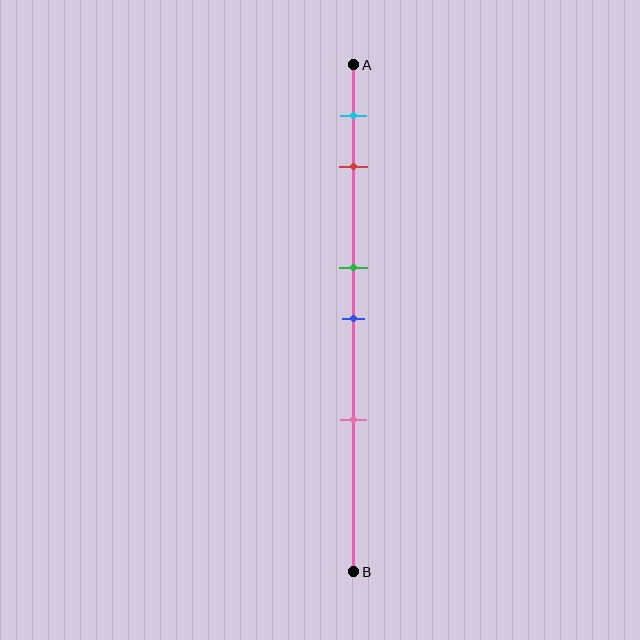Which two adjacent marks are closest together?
The green and blue marks are the closest adjacent pair.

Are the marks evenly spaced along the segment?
No, the marks are not evenly spaced.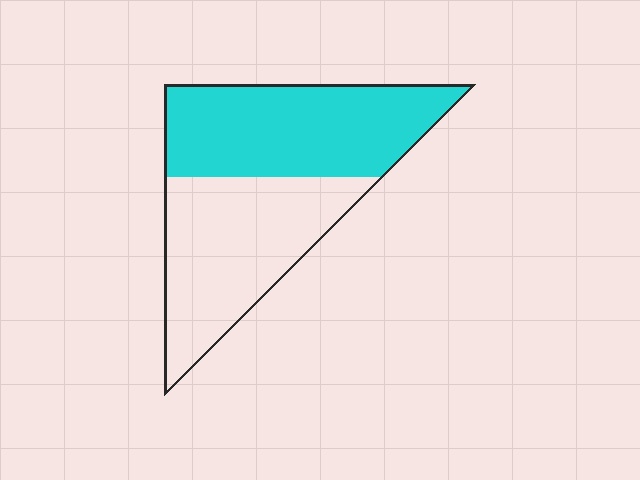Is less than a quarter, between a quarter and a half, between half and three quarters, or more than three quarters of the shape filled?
Between half and three quarters.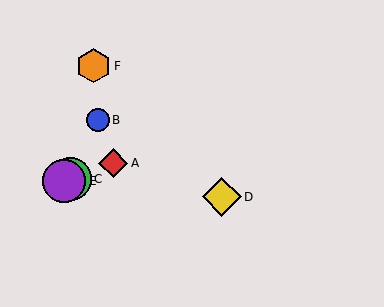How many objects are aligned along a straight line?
3 objects (A, C, E) are aligned along a straight line.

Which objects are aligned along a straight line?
Objects A, C, E are aligned along a straight line.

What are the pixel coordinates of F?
Object F is at (94, 66).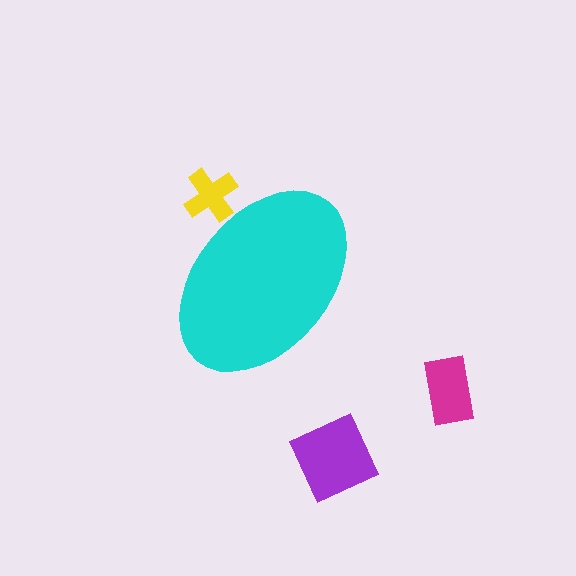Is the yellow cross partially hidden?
Yes, the yellow cross is partially hidden behind the cyan ellipse.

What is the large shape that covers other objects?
A cyan ellipse.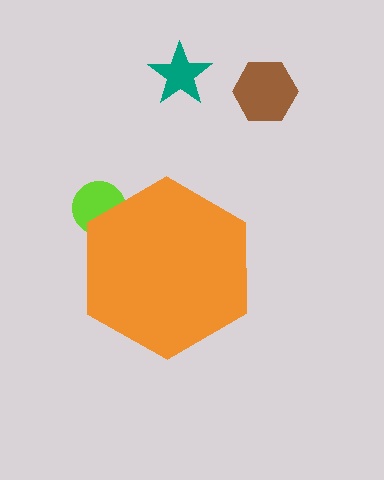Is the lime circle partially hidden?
Yes, the lime circle is partially hidden behind the orange hexagon.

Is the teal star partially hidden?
No, the teal star is fully visible.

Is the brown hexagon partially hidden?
No, the brown hexagon is fully visible.